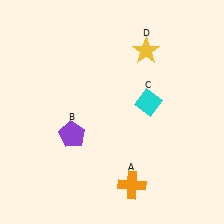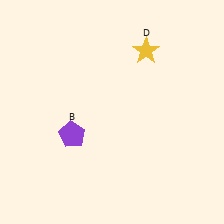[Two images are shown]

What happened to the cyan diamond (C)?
The cyan diamond (C) was removed in Image 2. It was in the top-right area of Image 1.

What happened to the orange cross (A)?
The orange cross (A) was removed in Image 2. It was in the bottom-right area of Image 1.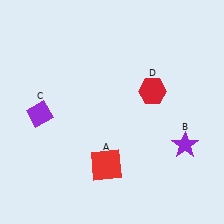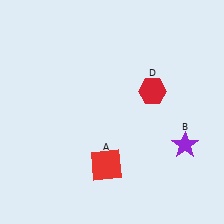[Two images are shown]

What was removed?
The purple diamond (C) was removed in Image 2.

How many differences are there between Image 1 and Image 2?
There is 1 difference between the two images.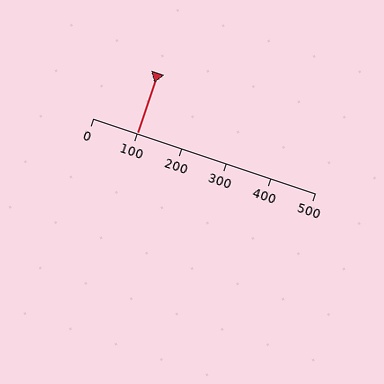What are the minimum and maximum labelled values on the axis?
The axis runs from 0 to 500.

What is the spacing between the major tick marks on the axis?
The major ticks are spaced 100 apart.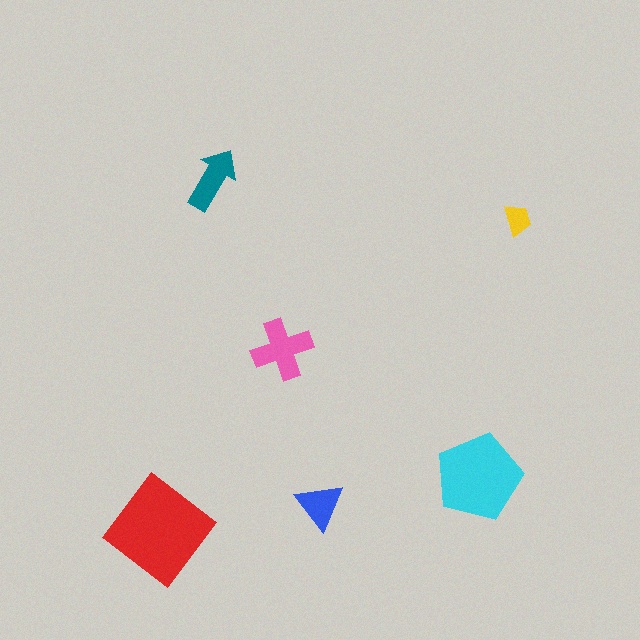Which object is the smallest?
The yellow trapezoid.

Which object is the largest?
The red diamond.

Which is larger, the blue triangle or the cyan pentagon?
The cyan pentagon.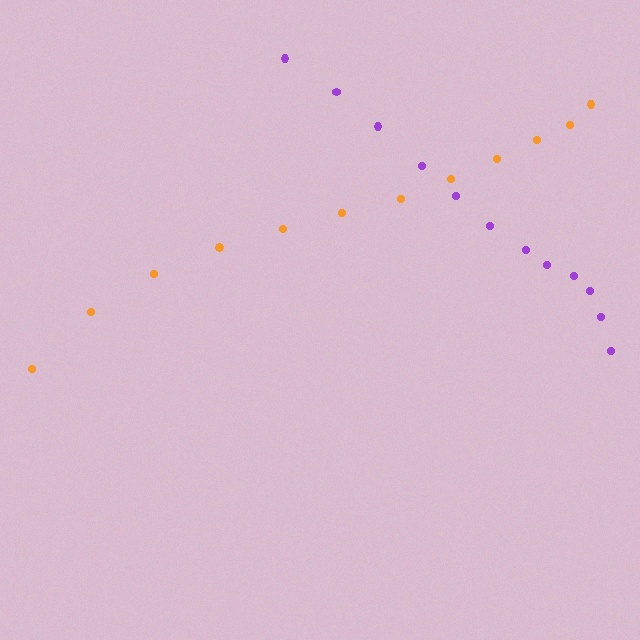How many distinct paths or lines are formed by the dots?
There are 2 distinct paths.